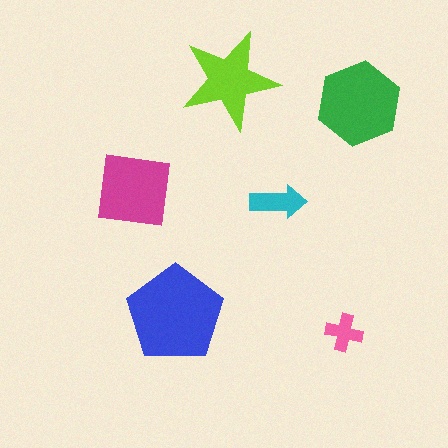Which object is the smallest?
The pink cross.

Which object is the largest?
The blue pentagon.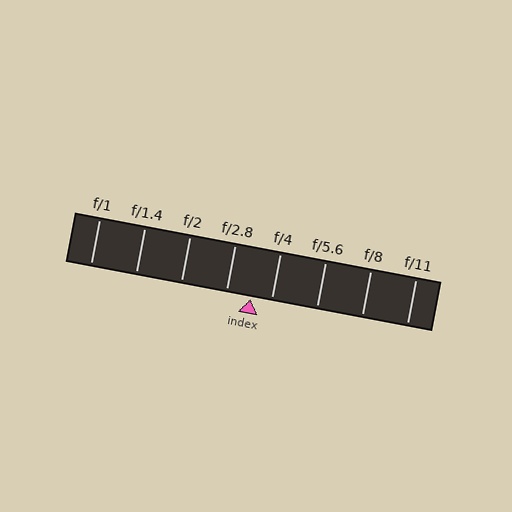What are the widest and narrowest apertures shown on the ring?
The widest aperture shown is f/1 and the narrowest is f/11.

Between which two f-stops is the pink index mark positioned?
The index mark is between f/2.8 and f/4.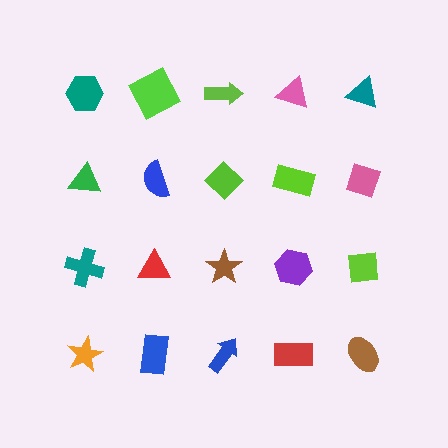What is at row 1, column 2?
A lime square.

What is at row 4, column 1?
An orange star.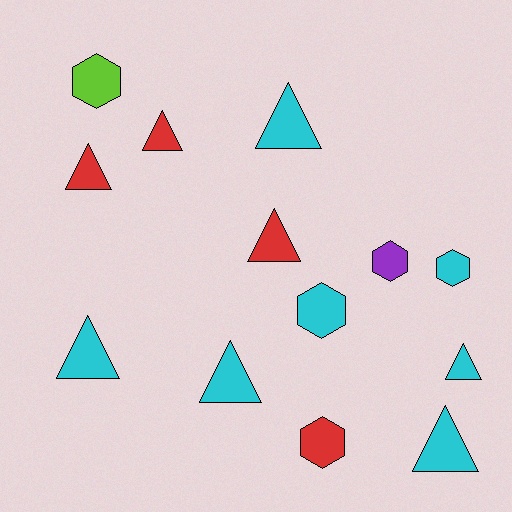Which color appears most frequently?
Cyan, with 7 objects.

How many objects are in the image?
There are 13 objects.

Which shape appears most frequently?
Triangle, with 8 objects.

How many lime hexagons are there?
There is 1 lime hexagon.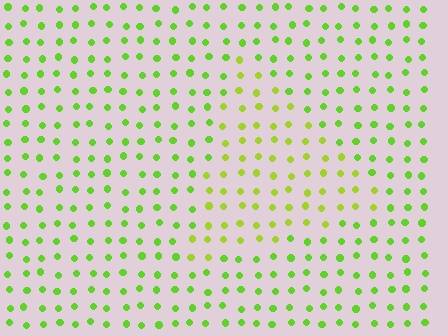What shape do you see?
I see a triangle.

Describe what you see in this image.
The image is filled with small lime elements in a uniform arrangement. A triangle-shaped region is visible where the elements are tinted to a slightly different hue, forming a subtle color boundary.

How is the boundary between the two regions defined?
The boundary is defined purely by a slight shift in hue (about 23 degrees). Spacing, size, and orientation are identical on both sides.